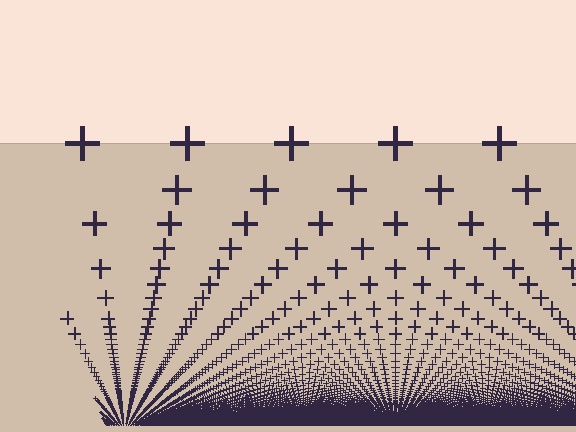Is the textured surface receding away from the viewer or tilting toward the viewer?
The surface appears to tilt toward the viewer. Texture elements get larger and sparser toward the top.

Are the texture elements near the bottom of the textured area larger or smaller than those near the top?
Smaller. The gradient is inverted — elements near the bottom are smaller and denser.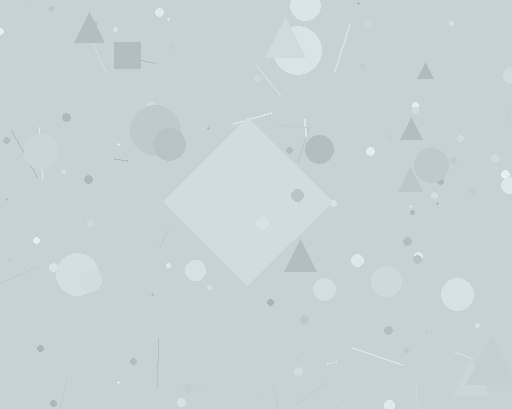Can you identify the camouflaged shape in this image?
The camouflaged shape is a diamond.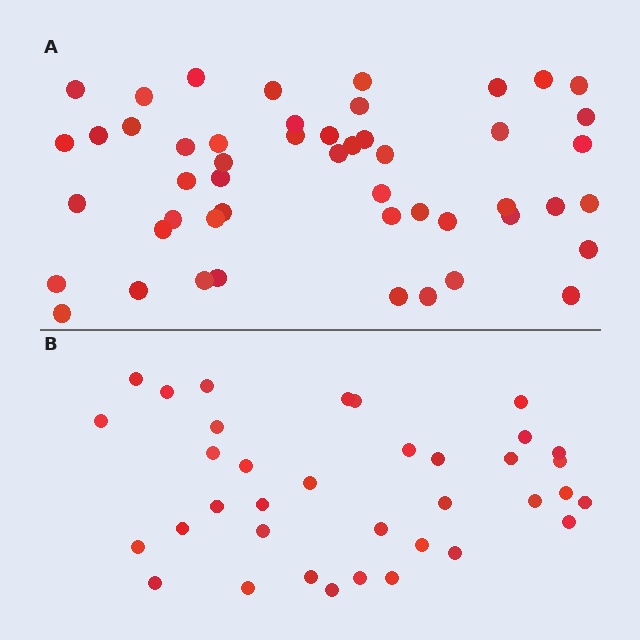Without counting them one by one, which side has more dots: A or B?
Region A (the top region) has more dots.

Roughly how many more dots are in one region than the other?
Region A has approximately 15 more dots than region B.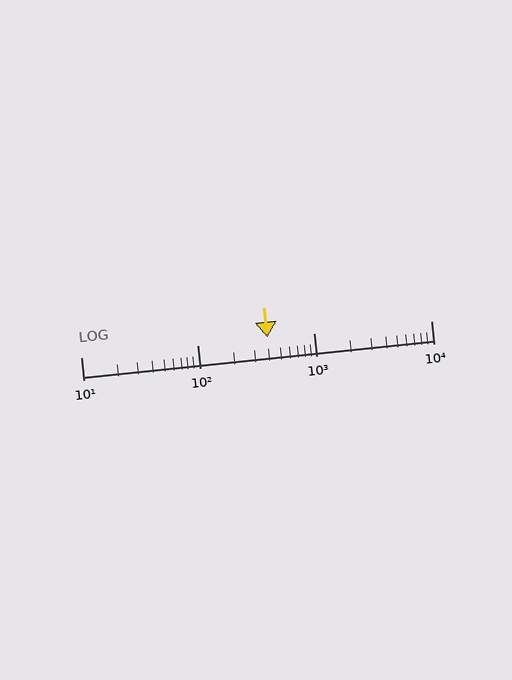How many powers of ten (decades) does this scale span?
The scale spans 3 decades, from 10 to 10000.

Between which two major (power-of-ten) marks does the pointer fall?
The pointer is between 100 and 1000.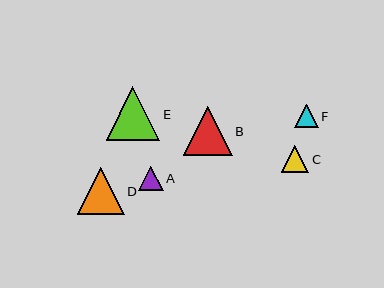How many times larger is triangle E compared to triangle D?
Triangle E is approximately 1.2 times the size of triangle D.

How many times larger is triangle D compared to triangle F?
Triangle D is approximately 2.0 times the size of triangle F.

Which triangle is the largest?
Triangle E is the largest with a size of approximately 54 pixels.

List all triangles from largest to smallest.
From largest to smallest: E, B, D, C, A, F.